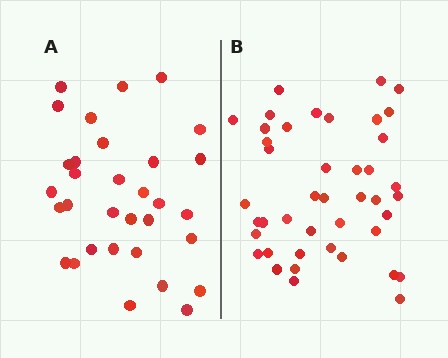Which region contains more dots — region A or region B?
Region B (the right region) has more dots.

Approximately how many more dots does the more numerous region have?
Region B has roughly 12 or so more dots than region A.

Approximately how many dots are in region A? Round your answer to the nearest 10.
About 30 dots. (The exact count is 32, which rounds to 30.)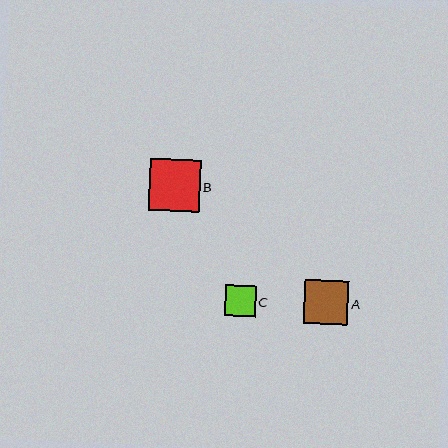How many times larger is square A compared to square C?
Square A is approximately 1.4 times the size of square C.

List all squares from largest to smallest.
From largest to smallest: B, A, C.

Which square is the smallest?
Square C is the smallest with a size of approximately 31 pixels.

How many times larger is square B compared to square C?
Square B is approximately 1.6 times the size of square C.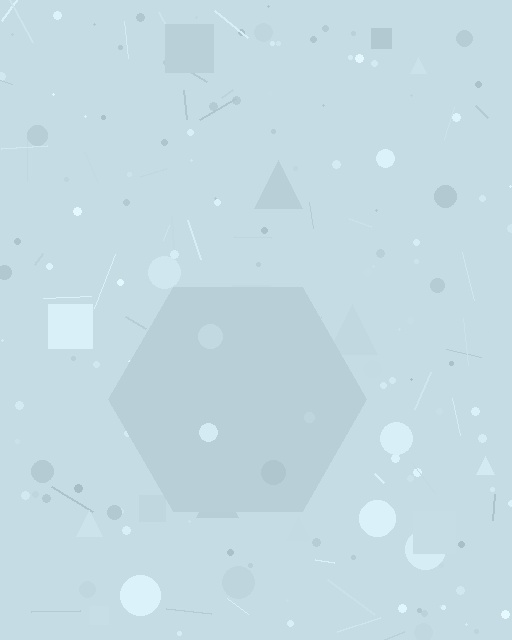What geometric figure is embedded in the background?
A hexagon is embedded in the background.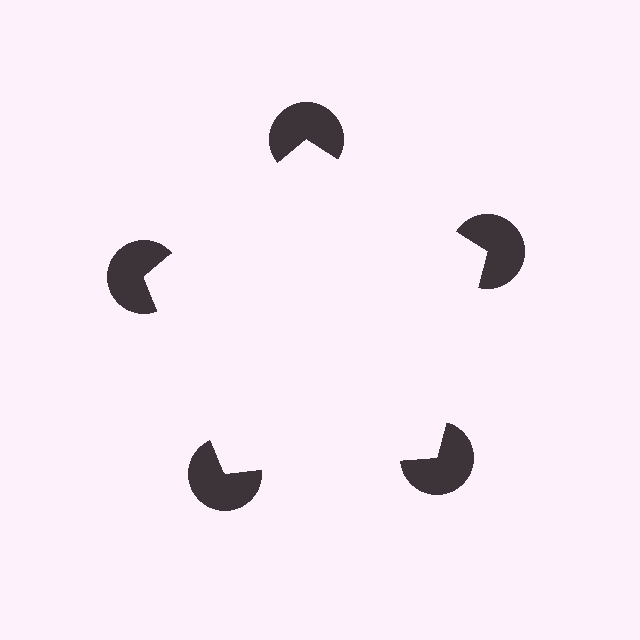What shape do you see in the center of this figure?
An illusory pentagon — its edges are inferred from the aligned wedge cuts in the pac-man discs, not physically drawn.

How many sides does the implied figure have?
5 sides.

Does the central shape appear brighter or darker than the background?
It typically appears slightly brighter than the background, even though no actual brightness change is drawn.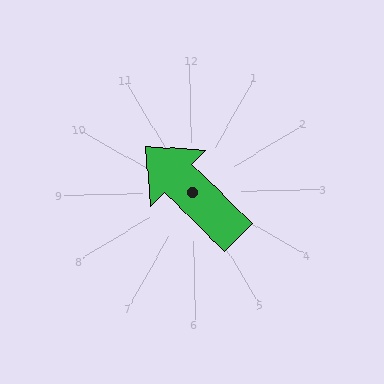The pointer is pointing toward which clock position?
Roughly 11 o'clock.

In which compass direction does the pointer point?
Northwest.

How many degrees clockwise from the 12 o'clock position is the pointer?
Approximately 315 degrees.